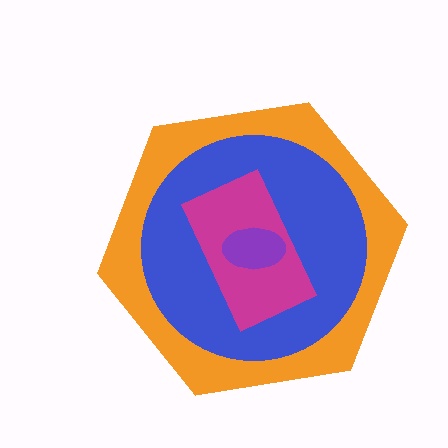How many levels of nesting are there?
4.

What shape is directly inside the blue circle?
The magenta rectangle.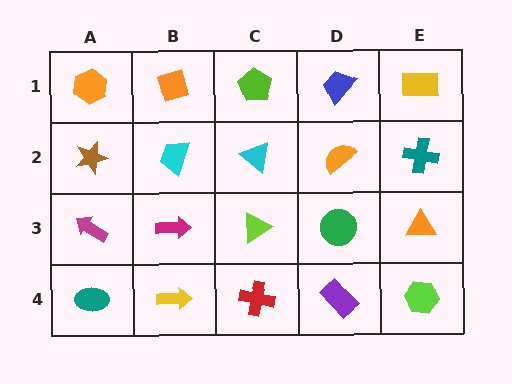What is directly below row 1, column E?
A teal cross.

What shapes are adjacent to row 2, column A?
An orange hexagon (row 1, column A), a magenta arrow (row 3, column A), a cyan trapezoid (row 2, column B).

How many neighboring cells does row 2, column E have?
3.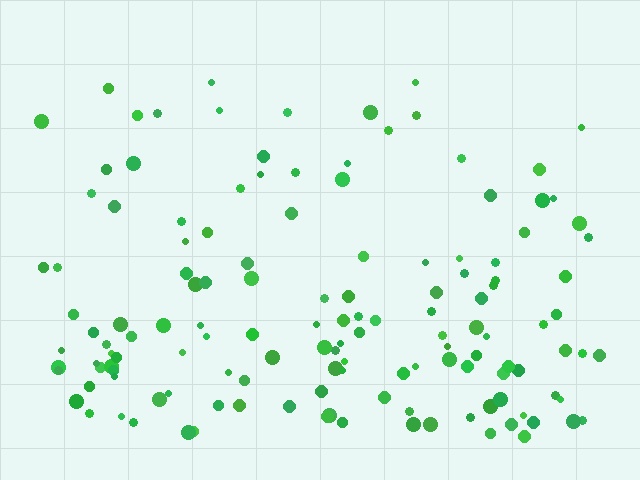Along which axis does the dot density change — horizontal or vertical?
Vertical.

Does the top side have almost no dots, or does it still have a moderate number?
Still a moderate number, just noticeably fewer than the bottom.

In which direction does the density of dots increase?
From top to bottom, with the bottom side densest.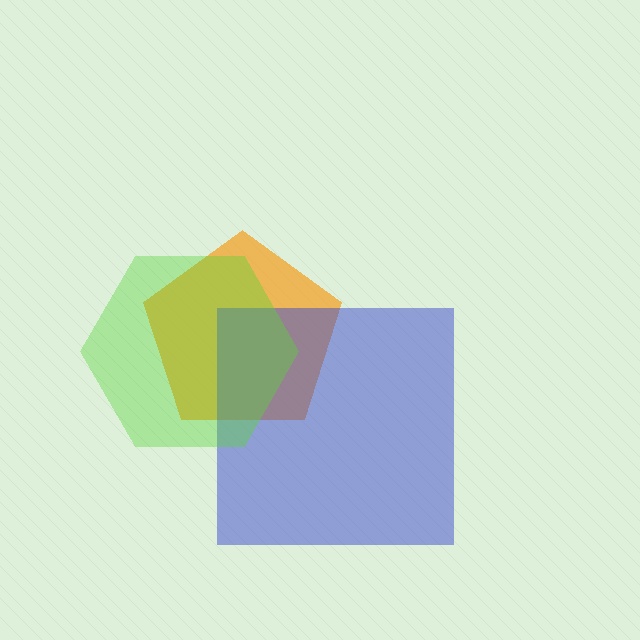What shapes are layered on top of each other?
The layered shapes are: an orange pentagon, a blue square, a lime hexagon.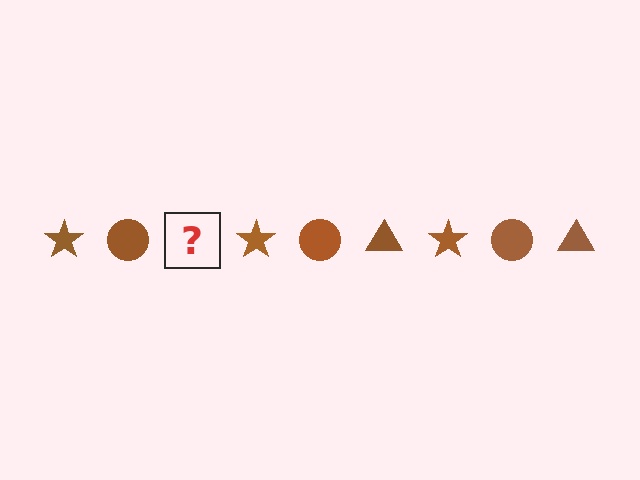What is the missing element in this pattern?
The missing element is a brown triangle.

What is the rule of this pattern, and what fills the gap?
The rule is that the pattern cycles through star, circle, triangle shapes in brown. The gap should be filled with a brown triangle.